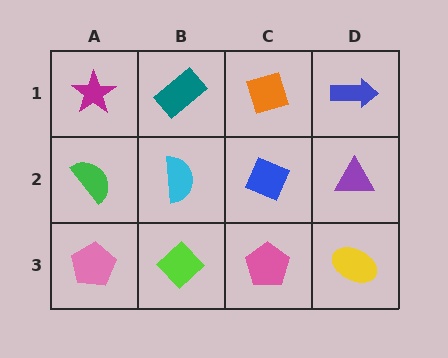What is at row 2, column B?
A cyan semicircle.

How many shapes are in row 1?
4 shapes.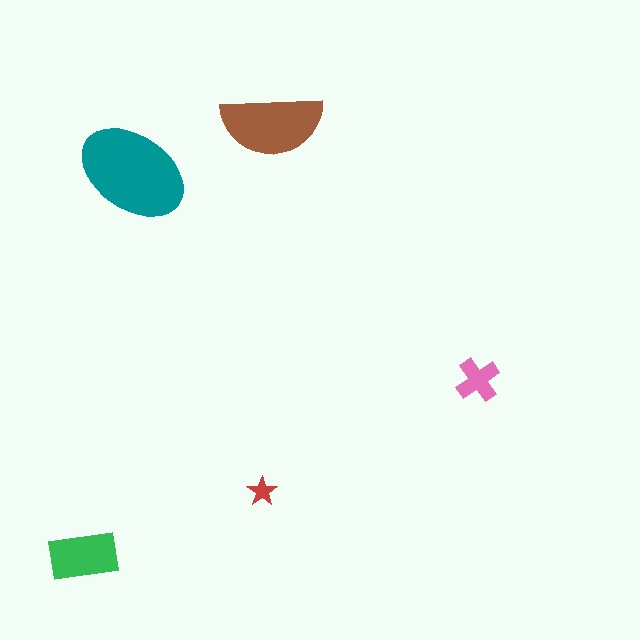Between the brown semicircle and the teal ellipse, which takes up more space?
The teal ellipse.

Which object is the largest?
The teal ellipse.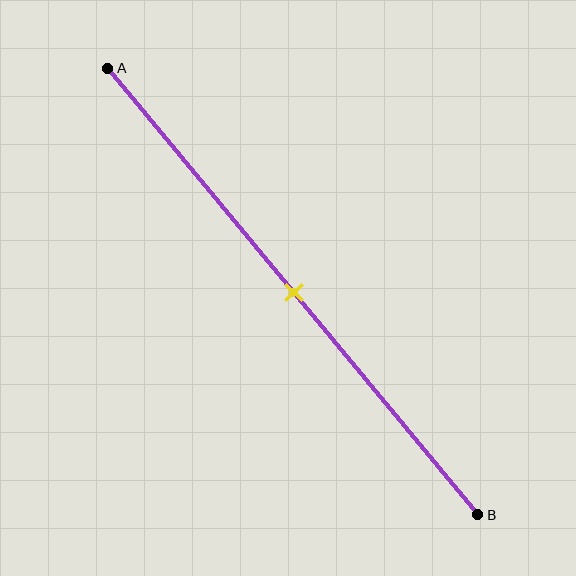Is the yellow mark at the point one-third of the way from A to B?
No, the mark is at about 50% from A, not at the 33% one-third point.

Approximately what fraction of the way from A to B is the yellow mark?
The yellow mark is approximately 50% of the way from A to B.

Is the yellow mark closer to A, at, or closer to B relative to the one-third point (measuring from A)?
The yellow mark is closer to point B than the one-third point of segment AB.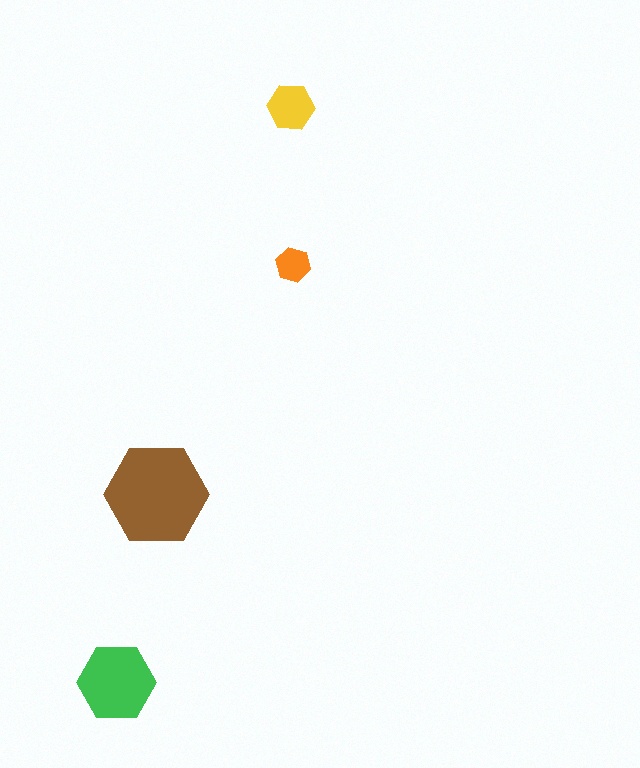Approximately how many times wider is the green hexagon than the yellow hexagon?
About 1.5 times wider.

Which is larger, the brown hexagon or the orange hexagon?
The brown one.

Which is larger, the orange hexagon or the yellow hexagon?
The yellow one.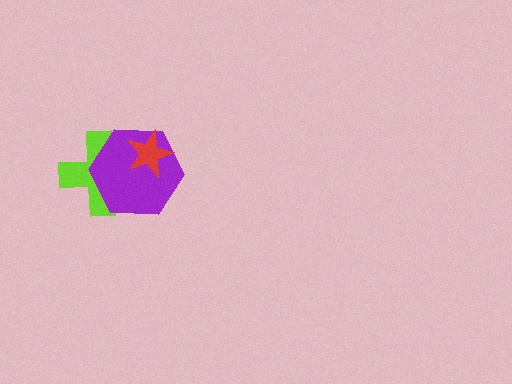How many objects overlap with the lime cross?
2 objects overlap with the lime cross.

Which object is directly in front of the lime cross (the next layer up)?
The purple hexagon is directly in front of the lime cross.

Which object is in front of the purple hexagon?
The red star is in front of the purple hexagon.